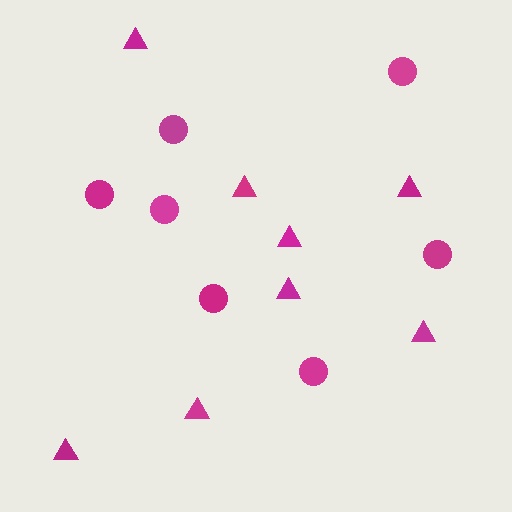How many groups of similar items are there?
There are 2 groups: one group of triangles (8) and one group of circles (7).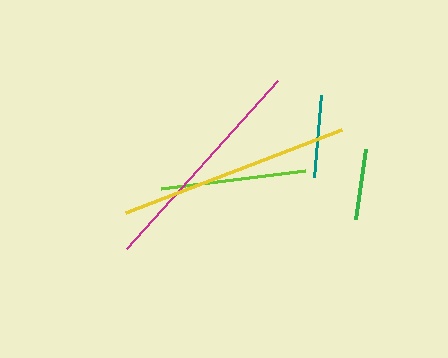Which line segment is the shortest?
The green line is the shortest at approximately 71 pixels.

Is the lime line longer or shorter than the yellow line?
The yellow line is longer than the lime line.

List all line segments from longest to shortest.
From longest to shortest: yellow, magenta, lime, teal, green.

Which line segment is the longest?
The yellow line is the longest at approximately 231 pixels.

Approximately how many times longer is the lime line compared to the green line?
The lime line is approximately 2.0 times the length of the green line.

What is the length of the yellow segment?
The yellow segment is approximately 231 pixels long.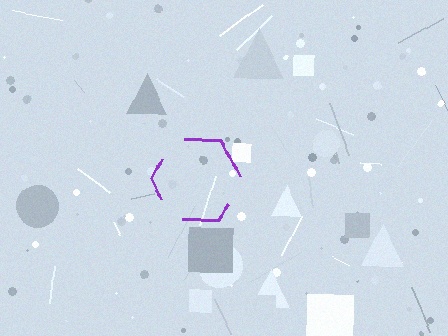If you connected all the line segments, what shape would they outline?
They would outline a hexagon.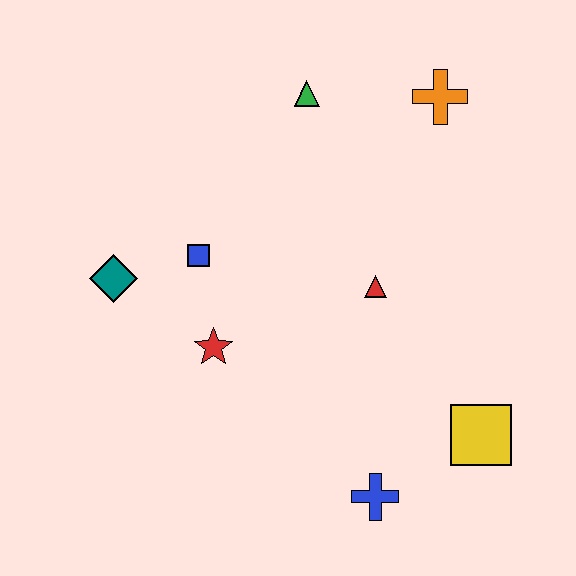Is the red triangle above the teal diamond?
No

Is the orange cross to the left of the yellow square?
Yes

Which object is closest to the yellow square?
The blue cross is closest to the yellow square.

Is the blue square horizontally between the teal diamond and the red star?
Yes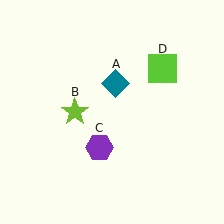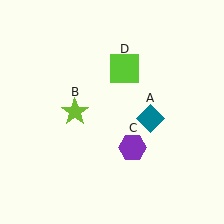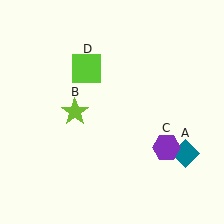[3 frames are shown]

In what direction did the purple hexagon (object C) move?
The purple hexagon (object C) moved right.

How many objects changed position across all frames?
3 objects changed position: teal diamond (object A), purple hexagon (object C), lime square (object D).